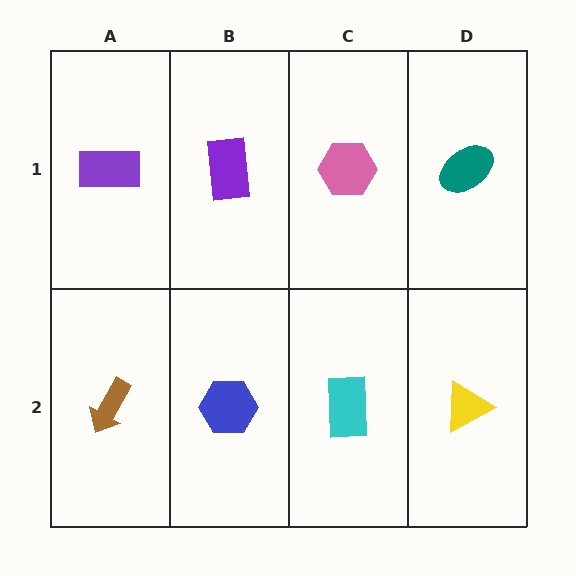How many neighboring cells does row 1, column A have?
2.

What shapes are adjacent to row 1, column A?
A brown arrow (row 2, column A), a purple rectangle (row 1, column B).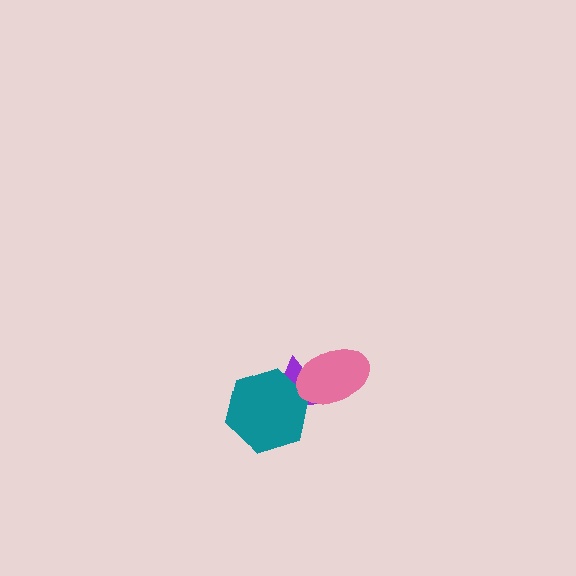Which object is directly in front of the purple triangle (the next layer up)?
The teal hexagon is directly in front of the purple triangle.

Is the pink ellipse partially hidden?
No, no other shape covers it.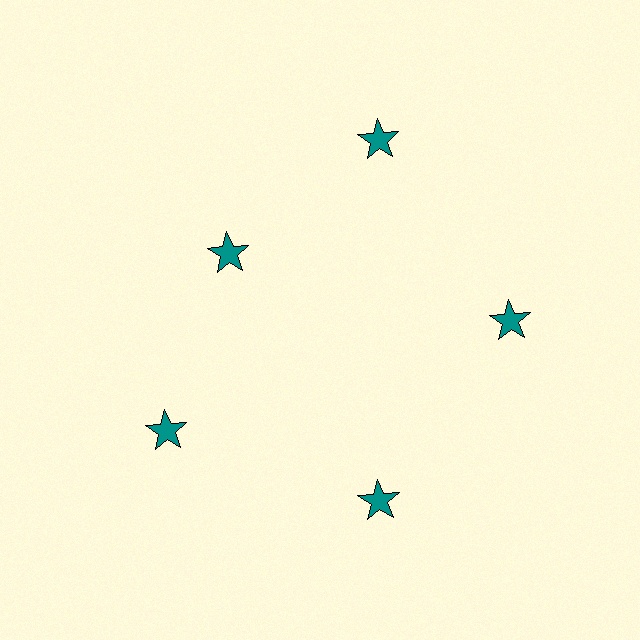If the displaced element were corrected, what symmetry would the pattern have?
It would have 5-fold rotational symmetry — the pattern would map onto itself every 72 degrees.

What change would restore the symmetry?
The symmetry would be restored by moving it outward, back onto the ring so that all 5 stars sit at equal angles and equal distance from the center.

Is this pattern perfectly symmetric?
No. The 5 teal stars are arranged in a ring, but one element near the 10 o'clock position is pulled inward toward the center, breaking the 5-fold rotational symmetry.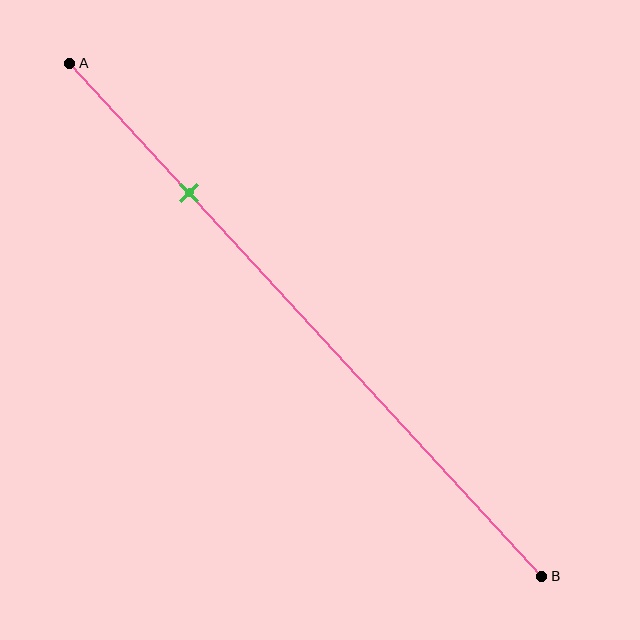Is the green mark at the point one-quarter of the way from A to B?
Yes, the mark is approximately at the one-quarter point.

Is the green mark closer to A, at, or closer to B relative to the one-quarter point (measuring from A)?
The green mark is approximately at the one-quarter point of segment AB.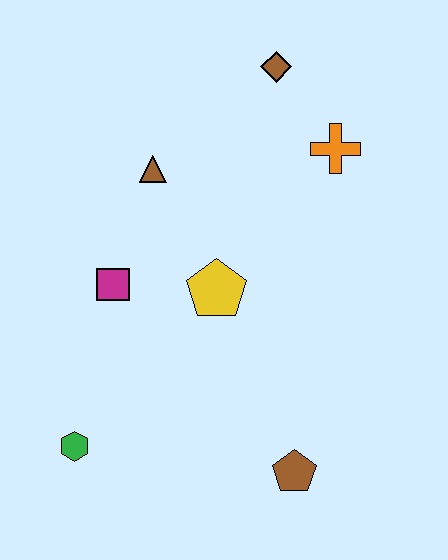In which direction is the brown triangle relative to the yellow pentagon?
The brown triangle is above the yellow pentagon.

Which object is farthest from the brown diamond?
The green hexagon is farthest from the brown diamond.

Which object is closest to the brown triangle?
The magenta square is closest to the brown triangle.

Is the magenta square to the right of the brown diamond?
No